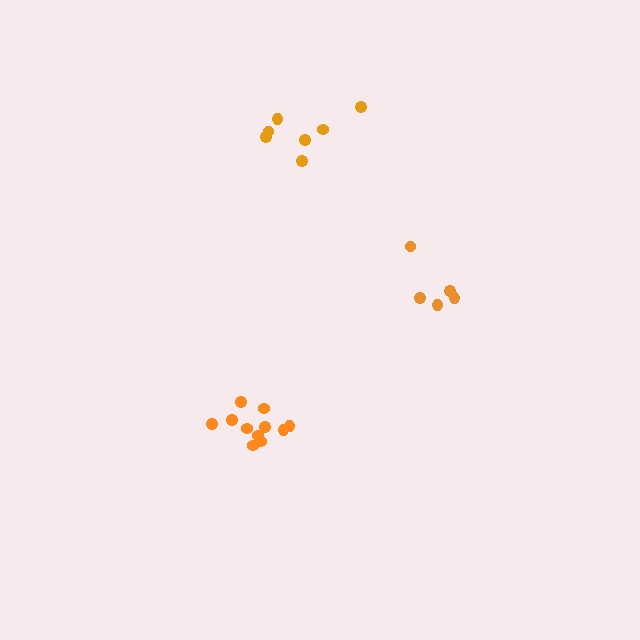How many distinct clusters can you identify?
There are 3 distinct clusters.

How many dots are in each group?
Group 1: 5 dots, Group 2: 11 dots, Group 3: 7 dots (23 total).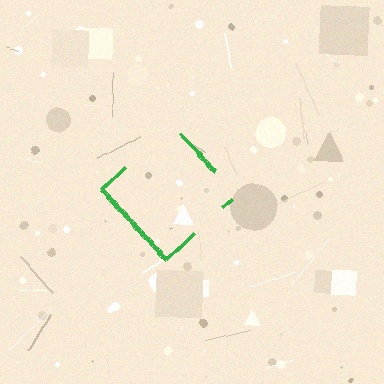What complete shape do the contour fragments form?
The contour fragments form a diamond.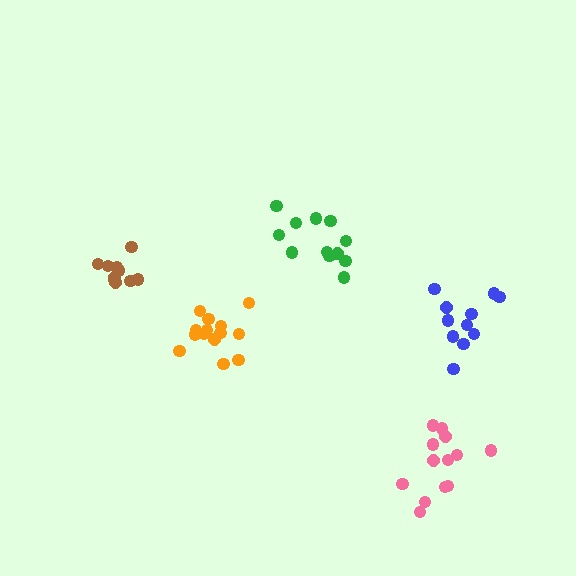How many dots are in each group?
Group 1: 12 dots, Group 2: 11 dots, Group 3: 14 dots, Group 4: 10 dots, Group 5: 13 dots (60 total).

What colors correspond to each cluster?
The clusters are colored: green, blue, orange, brown, pink.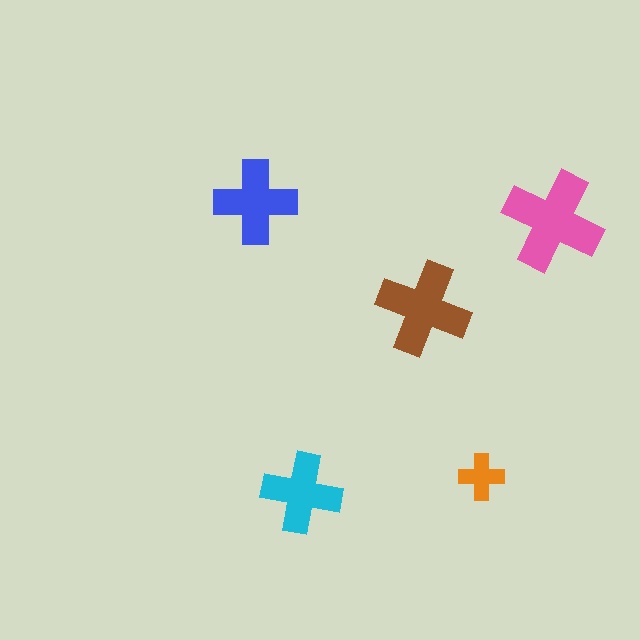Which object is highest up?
The blue cross is topmost.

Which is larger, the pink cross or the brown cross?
The pink one.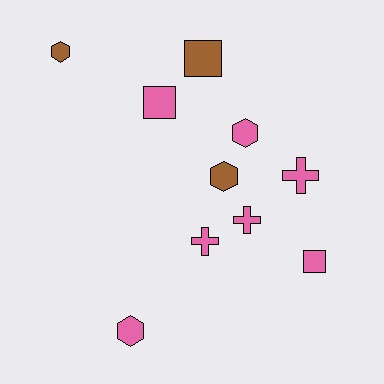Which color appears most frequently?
Pink, with 7 objects.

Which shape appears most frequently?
Hexagon, with 4 objects.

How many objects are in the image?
There are 10 objects.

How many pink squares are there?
There are 2 pink squares.